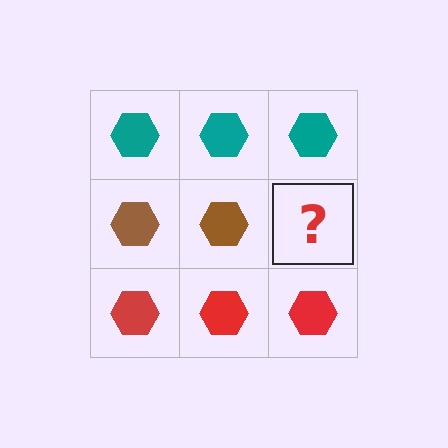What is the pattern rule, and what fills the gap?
The rule is that each row has a consistent color. The gap should be filled with a brown hexagon.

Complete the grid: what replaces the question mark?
The question mark should be replaced with a brown hexagon.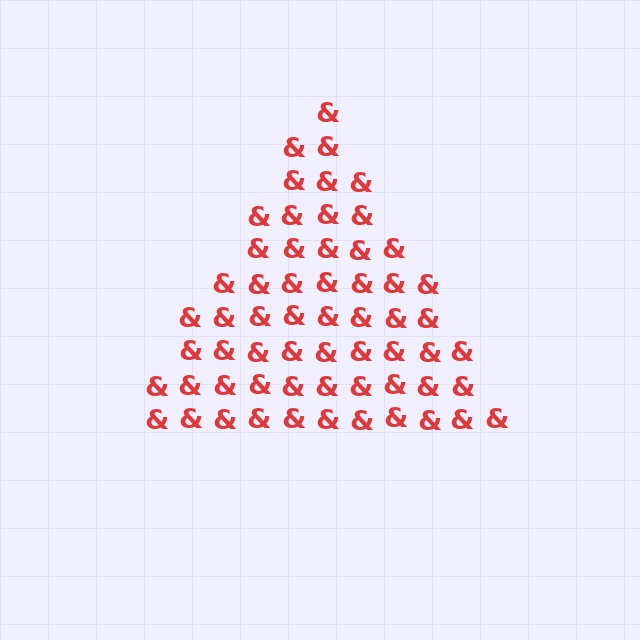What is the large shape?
The large shape is a triangle.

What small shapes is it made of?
It is made of small ampersands.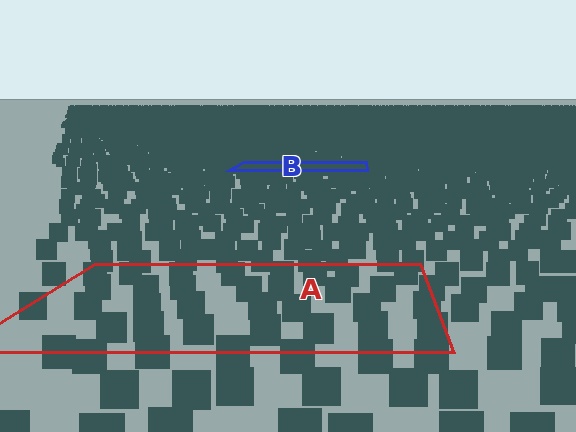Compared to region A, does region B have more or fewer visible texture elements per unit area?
Region B has more texture elements per unit area — they are packed more densely because it is farther away.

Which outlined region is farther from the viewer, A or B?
Region B is farther from the viewer — the texture elements inside it appear smaller and more densely packed.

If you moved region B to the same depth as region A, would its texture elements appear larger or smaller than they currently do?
They would appear larger. At a closer depth, the same texture elements are projected at a bigger on-screen size.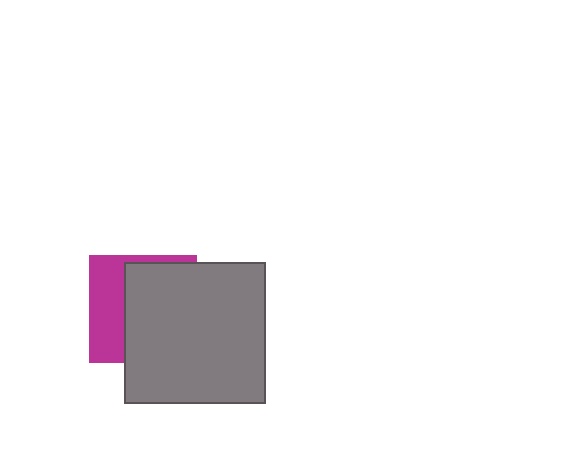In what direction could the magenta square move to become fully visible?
The magenta square could move left. That would shift it out from behind the gray square entirely.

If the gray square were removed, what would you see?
You would see the complete magenta square.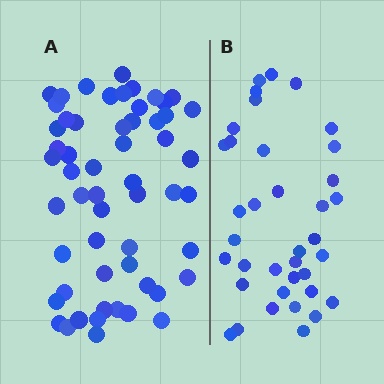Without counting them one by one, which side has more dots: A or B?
Region A (the left region) has more dots.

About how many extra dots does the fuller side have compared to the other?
Region A has approximately 20 more dots than region B.